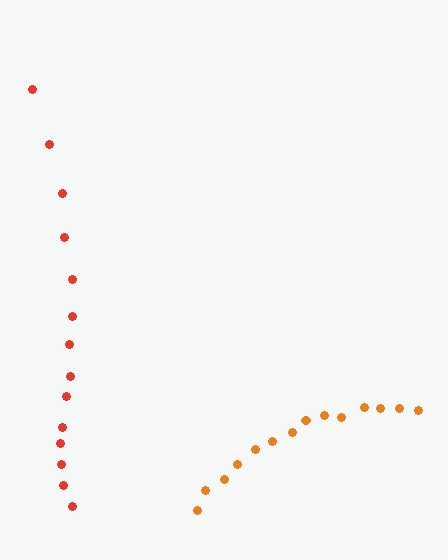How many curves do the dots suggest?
There are 2 distinct paths.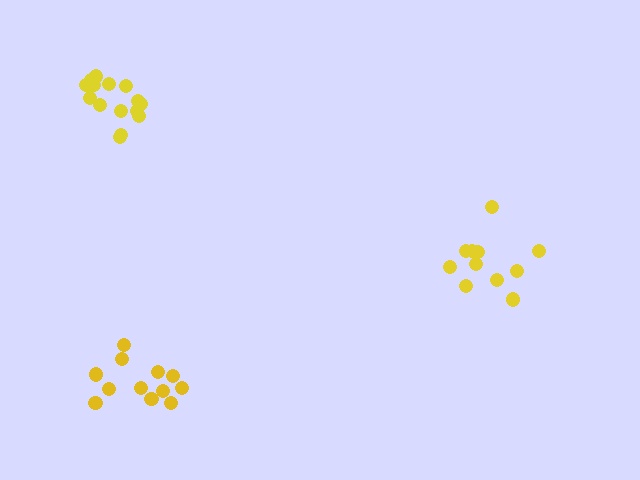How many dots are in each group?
Group 1: 15 dots, Group 2: 11 dots, Group 3: 12 dots (38 total).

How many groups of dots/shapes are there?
There are 3 groups.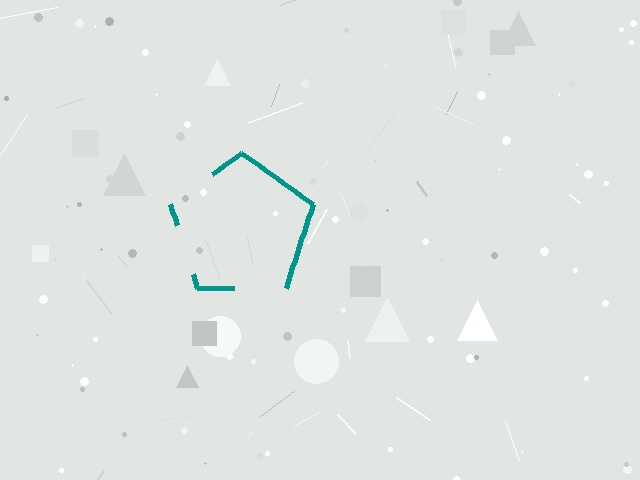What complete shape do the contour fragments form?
The contour fragments form a pentagon.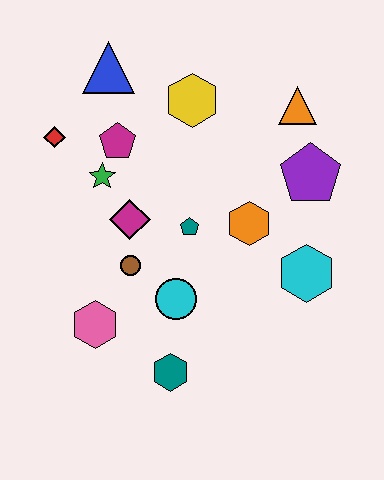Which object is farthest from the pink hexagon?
The orange triangle is farthest from the pink hexagon.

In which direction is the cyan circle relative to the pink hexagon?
The cyan circle is to the right of the pink hexagon.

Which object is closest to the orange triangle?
The purple pentagon is closest to the orange triangle.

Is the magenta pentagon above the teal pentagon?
Yes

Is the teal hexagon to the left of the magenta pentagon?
No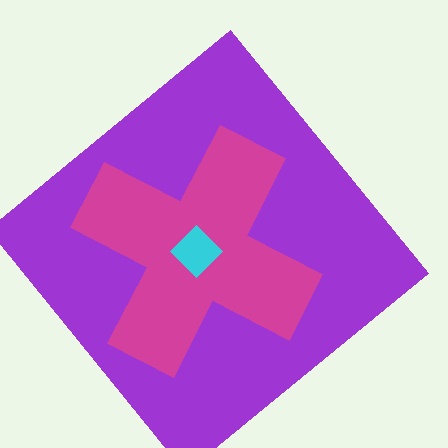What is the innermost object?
The cyan diamond.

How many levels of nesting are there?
3.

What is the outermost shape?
The purple diamond.